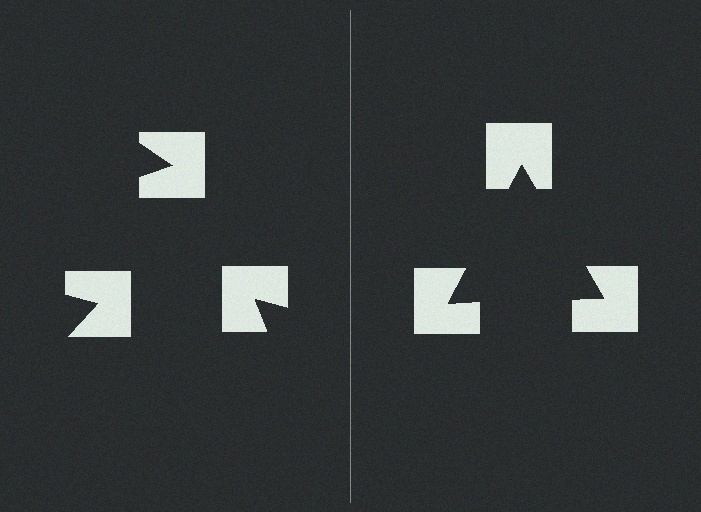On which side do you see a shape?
An illusory triangle appears on the right side. On the left side the wedge cuts are rotated, so no coherent shape forms.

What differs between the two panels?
The notched squares are positioned identically on both sides; only the wedge orientations differ. On the right they align to a triangle; on the left they are misaligned.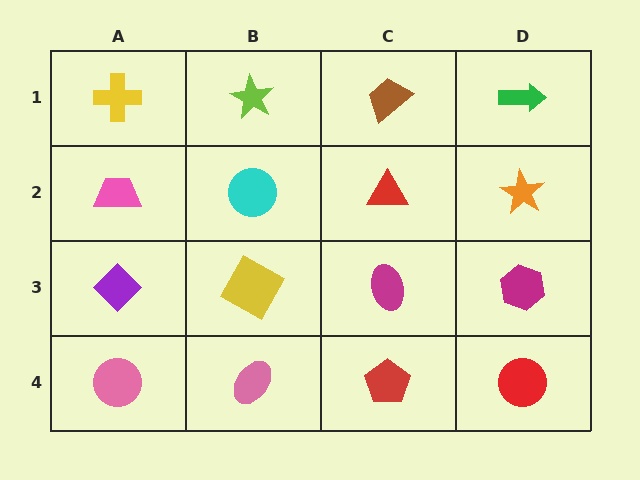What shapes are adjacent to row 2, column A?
A yellow cross (row 1, column A), a purple diamond (row 3, column A), a cyan circle (row 2, column B).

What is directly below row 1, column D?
An orange star.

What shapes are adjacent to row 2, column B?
A lime star (row 1, column B), a yellow diamond (row 3, column B), a pink trapezoid (row 2, column A), a red triangle (row 2, column C).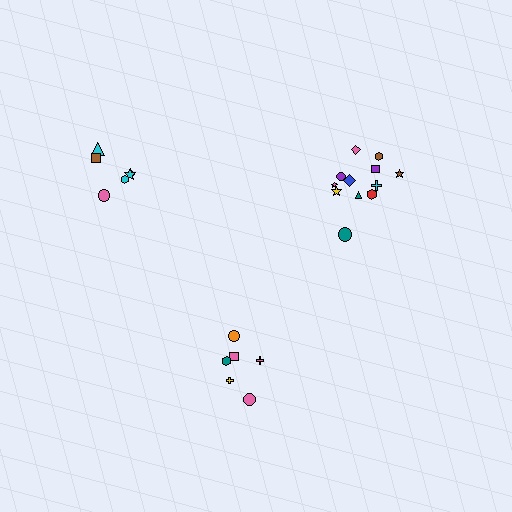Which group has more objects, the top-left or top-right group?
The top-right group.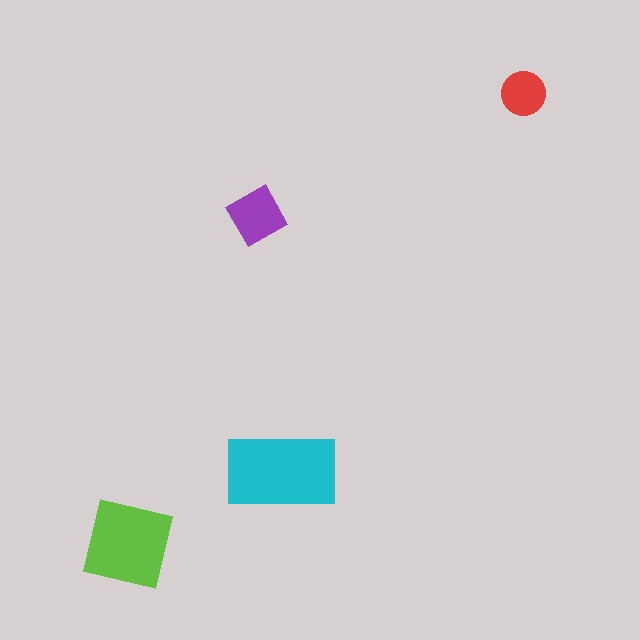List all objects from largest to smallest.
The cyan rectangle, the lime square, the purple diamond, the red circle.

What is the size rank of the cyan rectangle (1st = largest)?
1st.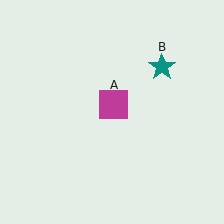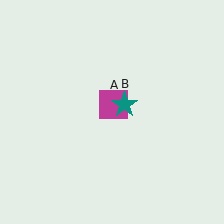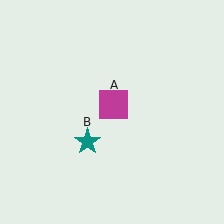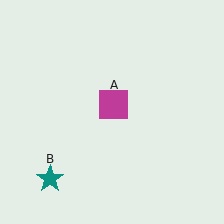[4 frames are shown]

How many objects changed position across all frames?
1 object changed position: teal star (object B).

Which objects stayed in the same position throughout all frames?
Magenta square (object A) remained stationary.